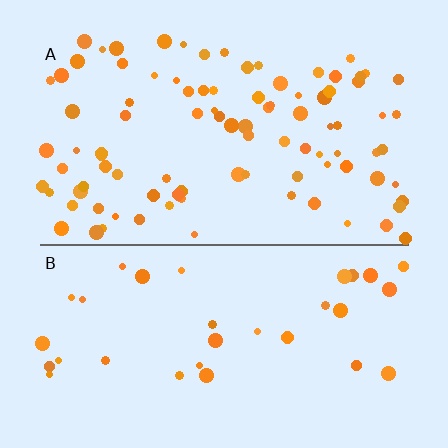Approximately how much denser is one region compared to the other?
Approximately 2.8× — region A over region B.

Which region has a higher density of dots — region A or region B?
A (the top).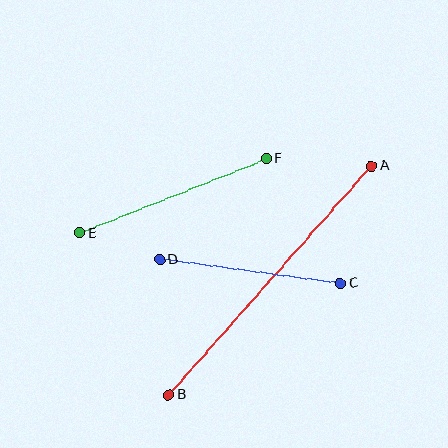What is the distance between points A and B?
The distance is approximately 305 pixels.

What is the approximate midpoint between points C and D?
The midpoint is at approximately (250, 272) pixels.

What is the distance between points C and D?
The distance is approximately 183 pixels.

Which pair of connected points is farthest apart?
Points A and B are farthest apart.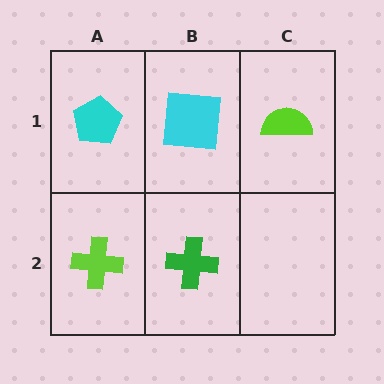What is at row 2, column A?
A lime cross.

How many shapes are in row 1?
3 shapes.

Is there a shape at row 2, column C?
No, that cell is empty.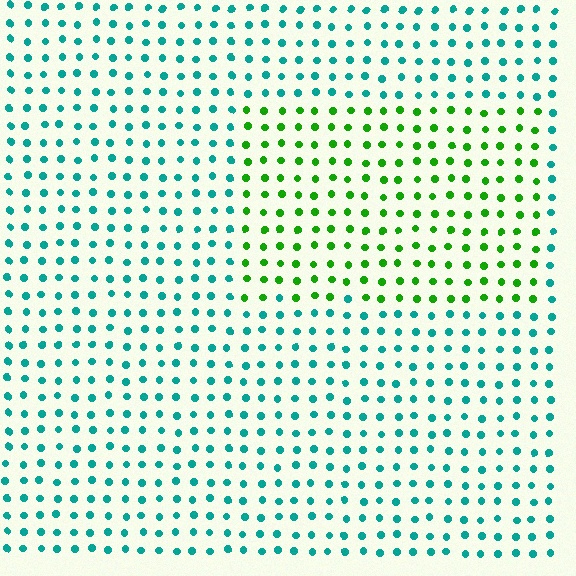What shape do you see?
I see a rectangle.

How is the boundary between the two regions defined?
The boundary is defined purely by a slight shift in hue (about 58 degrees). Spacing, size, and orientation are identical on both sides.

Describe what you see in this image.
The image is filled with small teal elements in a uniform arrangement. A rectangle-shaped region is visible where the elements are tinted to a slightly different hue, forming a subtle color boundary.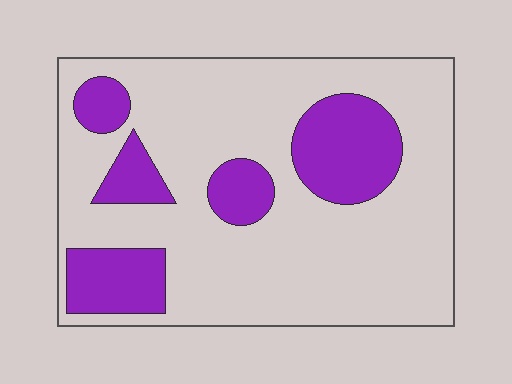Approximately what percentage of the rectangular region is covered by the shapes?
Approximately 25%.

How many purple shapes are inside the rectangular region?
5.